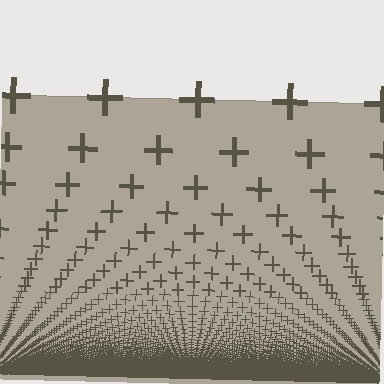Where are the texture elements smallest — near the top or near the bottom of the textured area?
Near the bottom.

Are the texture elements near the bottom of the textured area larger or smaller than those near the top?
Smaller. The gradient is inverted — elements near the bottom are smaller and denser.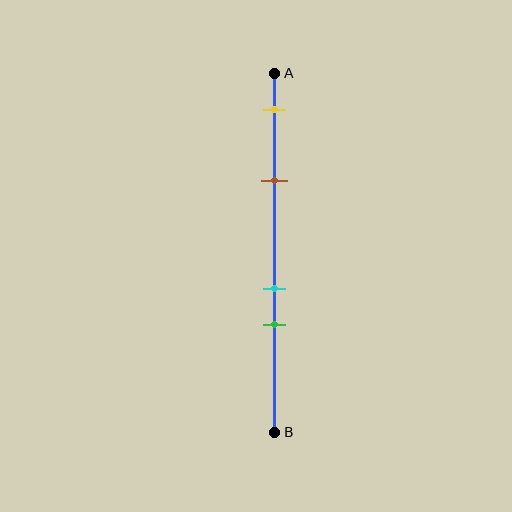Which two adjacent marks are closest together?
The cyan and green marks are the closest adjacent pair.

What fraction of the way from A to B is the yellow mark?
The yellow mark is approximately 10% (0.1) of the way from A to B.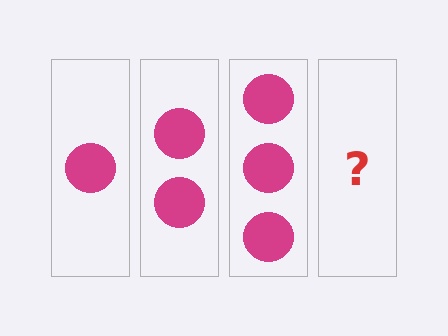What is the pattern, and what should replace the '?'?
The pattern is that each step adds one more circle. The '?' should be 4 circles.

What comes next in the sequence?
The next element should be 4 circles.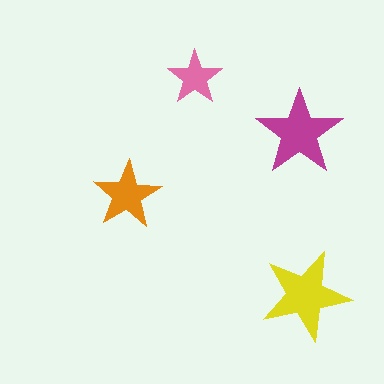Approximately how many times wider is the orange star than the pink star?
About 1.5 times wider.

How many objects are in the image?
There are 4 objects in the image.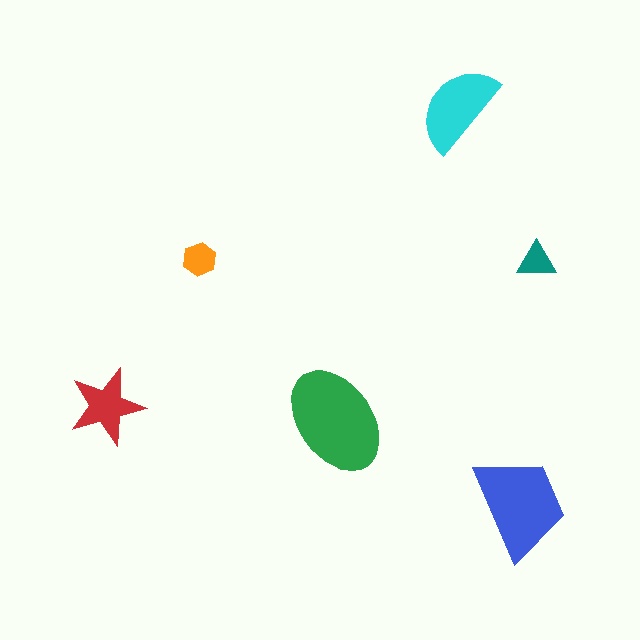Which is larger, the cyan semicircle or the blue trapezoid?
The blue trapezoid.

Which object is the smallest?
The teal triangle.